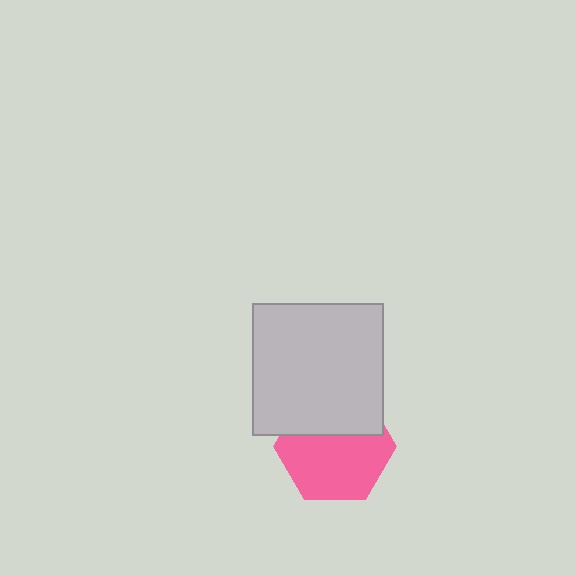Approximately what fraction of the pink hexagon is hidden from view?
Roughly 36% of the pink hexagon is hidden behind the light gray square.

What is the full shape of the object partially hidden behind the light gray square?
The partially hidden object is a pink hexagon.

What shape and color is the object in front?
The object in front is a light gray square.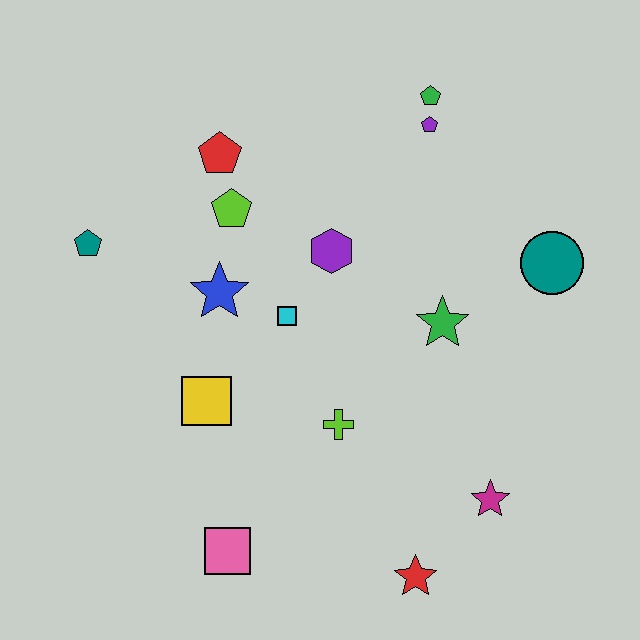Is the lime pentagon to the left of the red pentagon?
No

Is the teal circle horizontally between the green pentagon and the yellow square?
No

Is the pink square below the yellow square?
Yes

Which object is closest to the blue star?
The cyan square is closest to the blue star.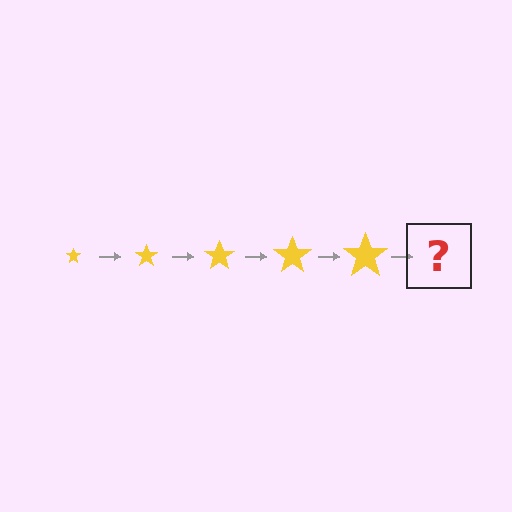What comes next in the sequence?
The next element should be a yellow star, larger than the previous one.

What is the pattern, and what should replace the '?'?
The pattern is that the star gets progressively larger each step. The '?' should be a yellow star, larger than the previous one.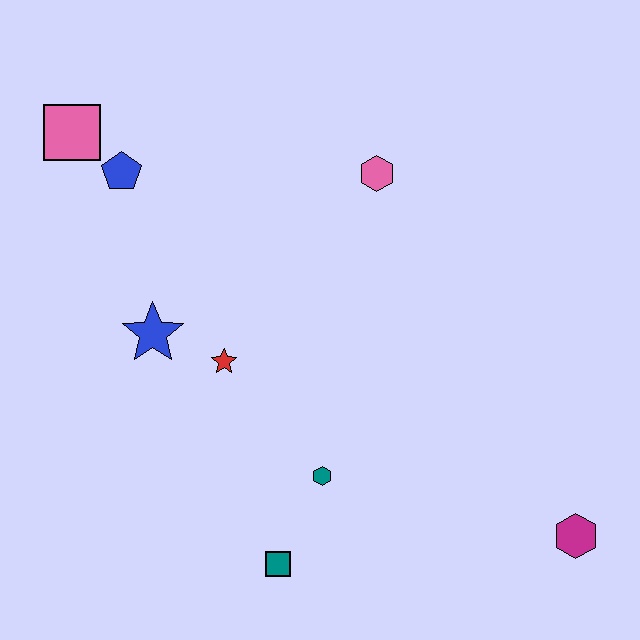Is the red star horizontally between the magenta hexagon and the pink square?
Yes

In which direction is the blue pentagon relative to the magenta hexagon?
The blue pentagon is to the left of the magenta hexagon.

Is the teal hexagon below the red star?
Yes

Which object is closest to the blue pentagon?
The pink square is closest to the blue pentagon.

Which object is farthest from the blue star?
The magenta hexagon is farthest from the blue star.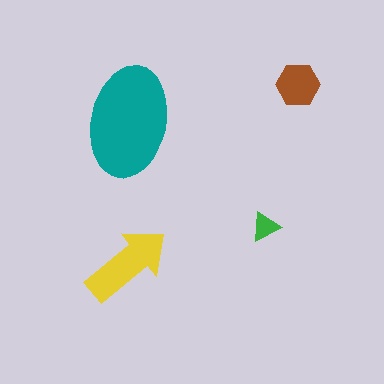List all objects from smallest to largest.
The green triangle, the brown hexagon, the yellow arrow, the teal ellipse.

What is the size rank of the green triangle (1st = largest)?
4th.